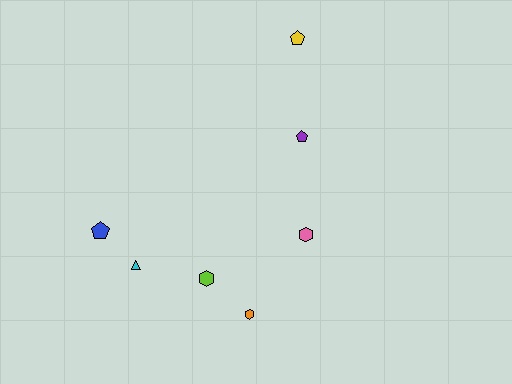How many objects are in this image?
There are 7 objects.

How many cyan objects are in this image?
There is 1 cyan object.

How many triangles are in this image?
There is 1 triangle.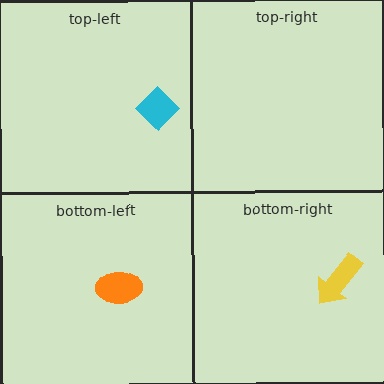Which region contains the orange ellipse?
The bottom-left region.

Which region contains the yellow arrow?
The bottom-right region.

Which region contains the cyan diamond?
The top-left region.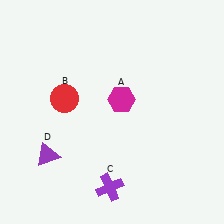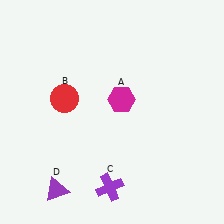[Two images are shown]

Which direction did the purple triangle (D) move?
The purple triangle (D) moved down.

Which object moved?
The purple triangle (D) moved down.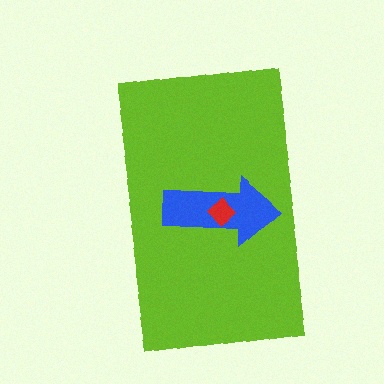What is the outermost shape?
The lime rectangle.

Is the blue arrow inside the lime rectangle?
Yes.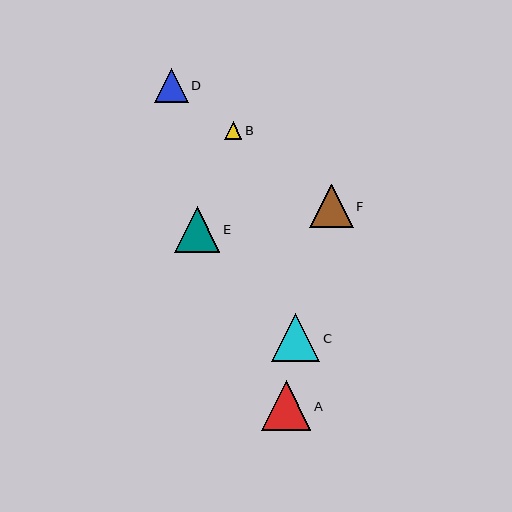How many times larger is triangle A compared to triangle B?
Triangle A is approximately 2.8 times the size of triangle B.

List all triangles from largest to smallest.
From largest to smallest: A, C, E, F, D, B.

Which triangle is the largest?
Triangle A is the largest with a size of approximately 49 pixels.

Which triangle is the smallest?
Triangle B is the smallest with a size of approximately 18 pixels.